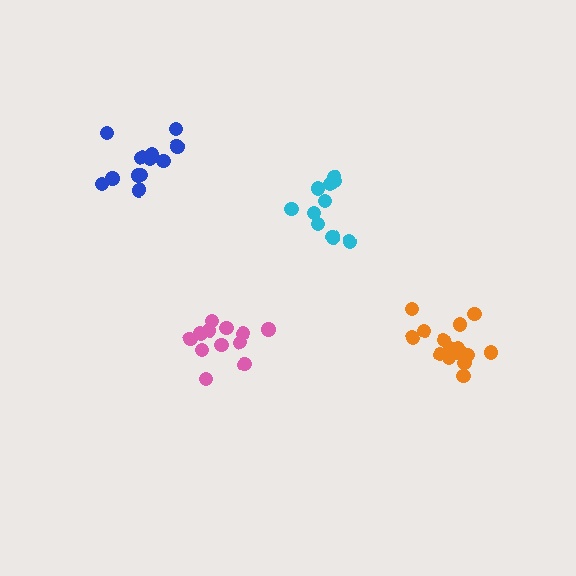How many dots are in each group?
Group 1: 12 dots, Group 2: 10 dots, Group 3: 16 dots, Group 4: 12 dots (50 total).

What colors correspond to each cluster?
The clusters are colored: pink, cyan, orange, blue.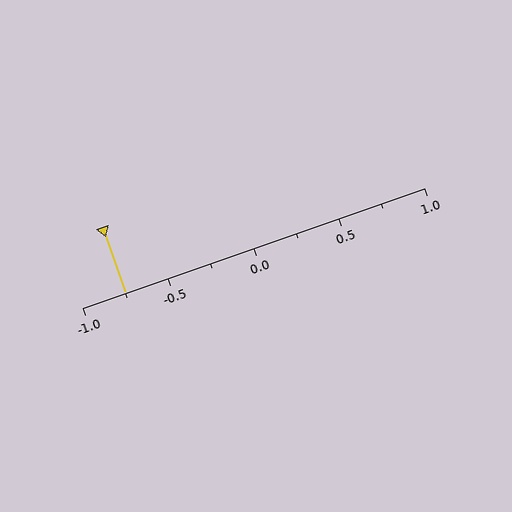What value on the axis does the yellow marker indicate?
The marker indicates approximately -0.75.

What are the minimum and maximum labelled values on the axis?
The axis runs from -1.0 to 1.0.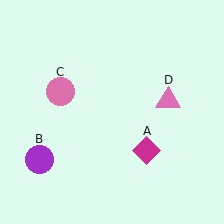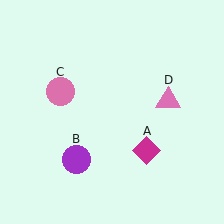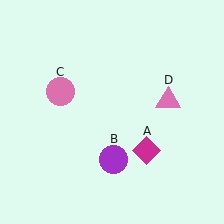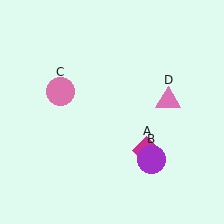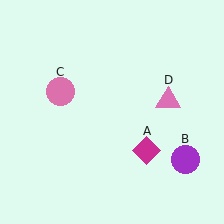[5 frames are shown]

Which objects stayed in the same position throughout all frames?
Magenta diamond (object A) and pink circle (object C) and pink triangle (object D) remained stationary.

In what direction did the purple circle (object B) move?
The purple circle (object B) moved right.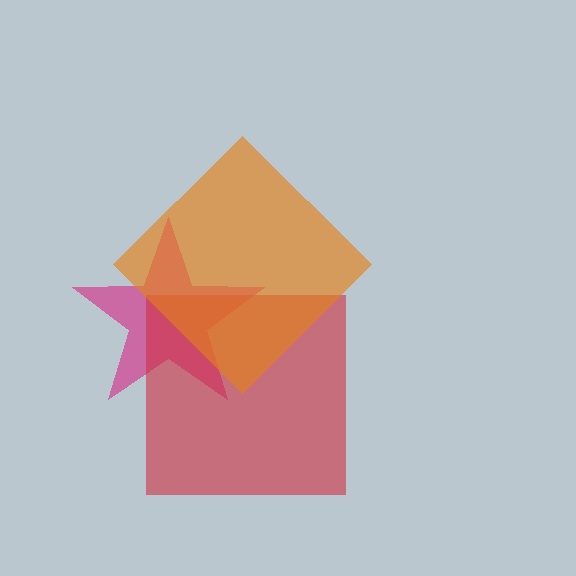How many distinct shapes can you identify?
There are 3 distinct shapes: a magenta star, a red square, an orange diamond.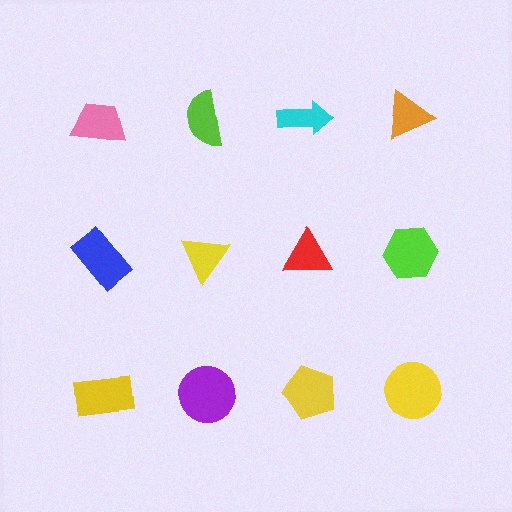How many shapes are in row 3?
4 shapes.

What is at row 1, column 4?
An orange triangle.